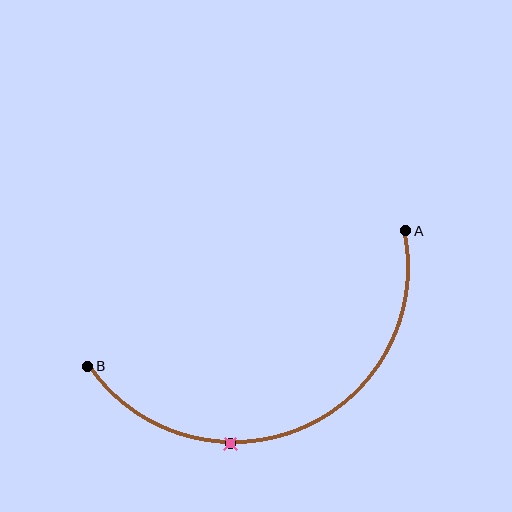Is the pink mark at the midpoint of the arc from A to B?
No. The pink mark lies on the arc but is closer to endpoint B. The arc midpoint would be at the point on the curve equidistant along the arc from both A and B.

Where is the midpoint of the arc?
The arc midpoint is the point on the curve farthest from the straight line joining A and B. It sits below that line.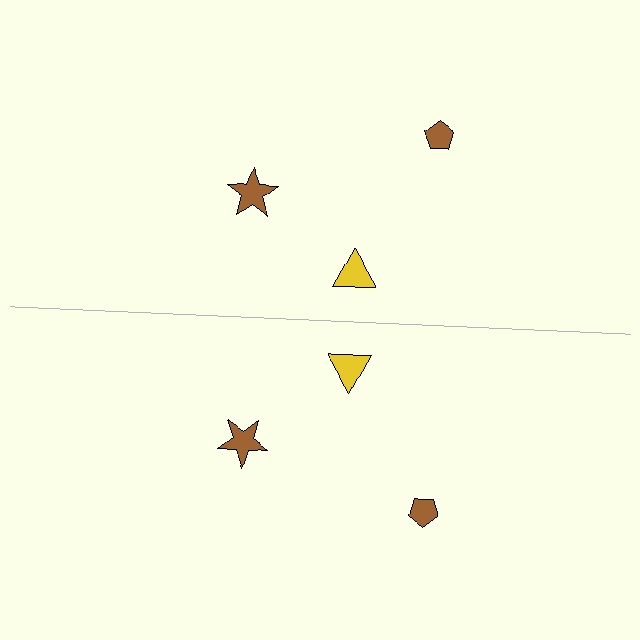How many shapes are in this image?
There are 6 shapes in this image.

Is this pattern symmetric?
Yes, this pattern has bilateral (reflection) symmetry.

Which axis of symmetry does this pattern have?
The pattern has a horizontal axis of symmetry running through the center of the image.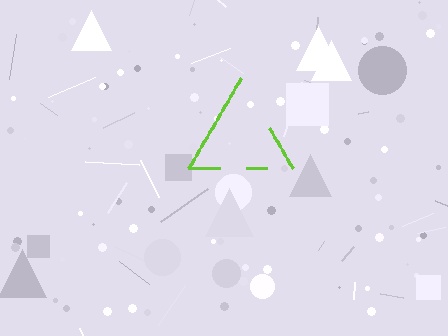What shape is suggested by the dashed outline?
The dashed outline suggests a triangle.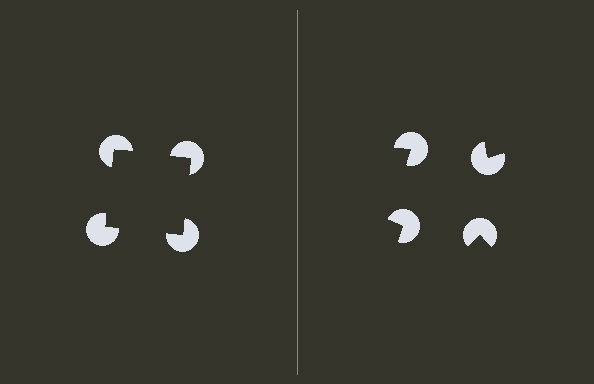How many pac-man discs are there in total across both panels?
8 — 4 on each side.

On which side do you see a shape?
An illusory square appears on the left side. On the right side the wedge cuts are rotated, so no coherent shape forms.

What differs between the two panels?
The pac-man discs are positioned identically on both sides; only the wedge orientations differ. On the left they align to a square; on the right they are misaligned.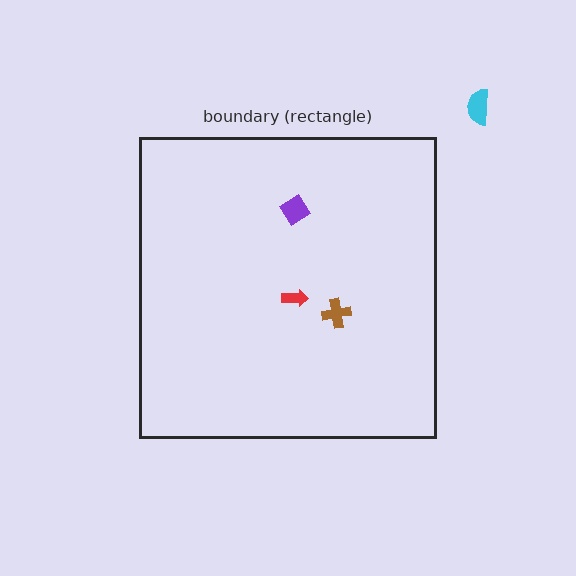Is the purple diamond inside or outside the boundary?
Inside.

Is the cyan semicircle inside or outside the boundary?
Outside.